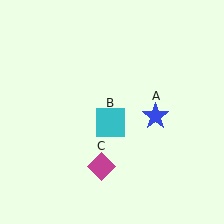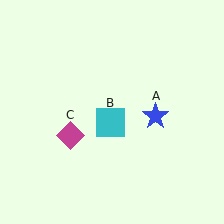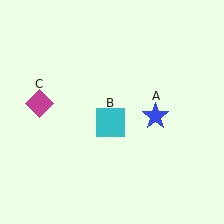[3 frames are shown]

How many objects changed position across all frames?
1 object changed position: magenta diamond (object C).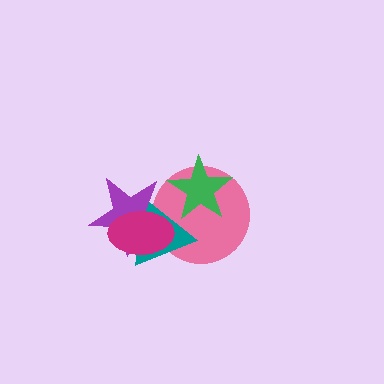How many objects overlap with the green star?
2 objects overlap with the green star.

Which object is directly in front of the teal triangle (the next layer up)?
The purple star is directly in front of the teal triangle.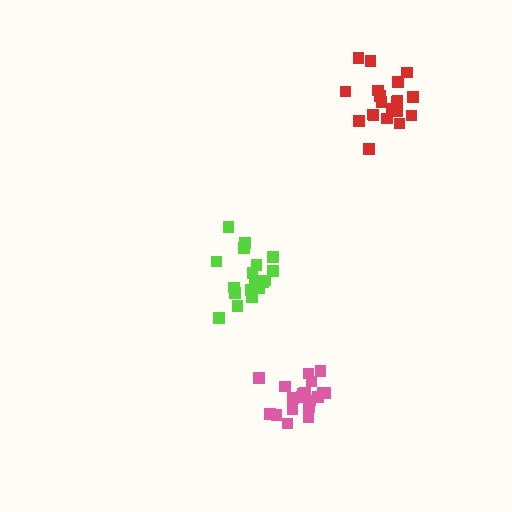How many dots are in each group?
Group 1: 18 dots, Group 2: 20 dots, Group 3: 20 dots (58 total).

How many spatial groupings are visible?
There are 3 spatial groupings.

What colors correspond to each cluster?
The clusters are colored: lime, red, pink.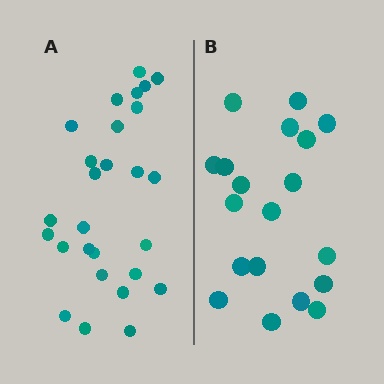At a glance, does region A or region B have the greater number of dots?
Region A (the left region) has more dots.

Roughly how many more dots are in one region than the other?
Region A has roughly 8 or so more dots than region B.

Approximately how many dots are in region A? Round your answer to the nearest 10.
About 30 dots. (The exact count is 27, which rounds to 30.)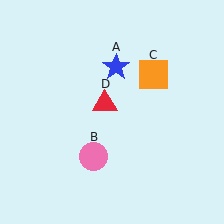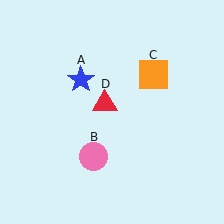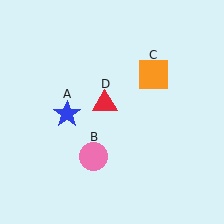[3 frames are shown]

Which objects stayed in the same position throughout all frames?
Pink circle (object B) and orange square (object C) and red triangle (object D) remained stationary.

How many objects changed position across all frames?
1 object changed position: blue star (object A).